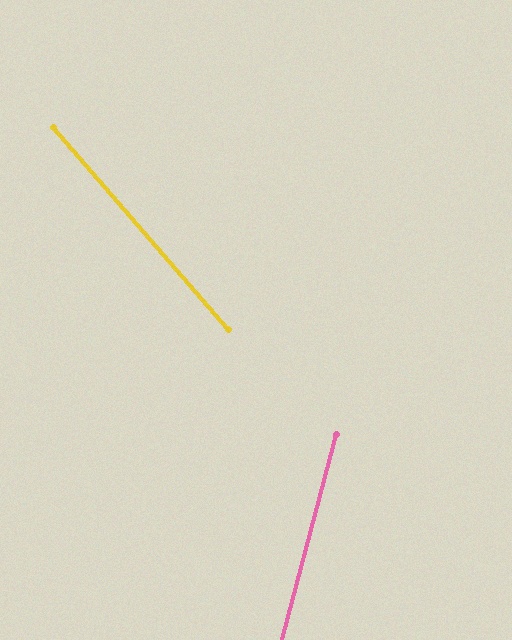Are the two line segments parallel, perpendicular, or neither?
Neither parallel nor perpendicular — they differ by about 56°.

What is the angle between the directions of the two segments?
Approximately 56 degrees.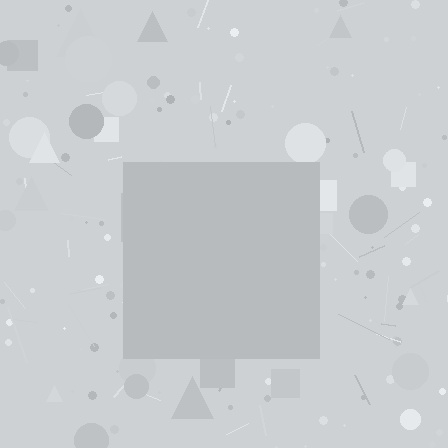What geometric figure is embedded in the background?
A square is embedded in the background.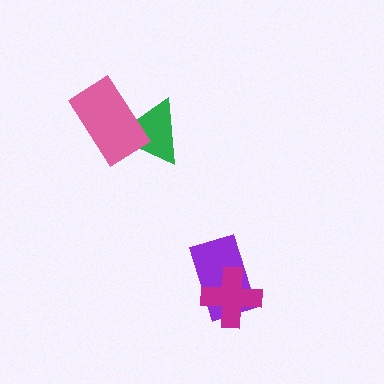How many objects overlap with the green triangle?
1 object overlaps with the green triangle.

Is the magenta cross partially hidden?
No, no other shape covers it.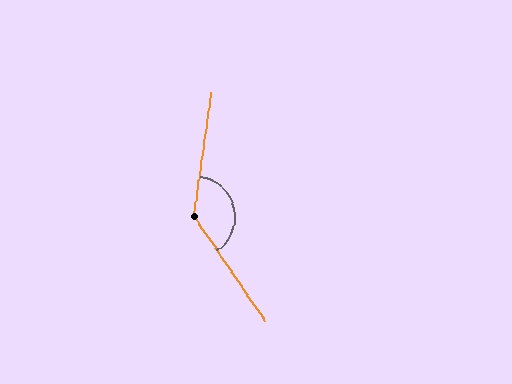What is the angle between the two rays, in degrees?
Approximately 139 degrees.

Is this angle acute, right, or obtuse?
It is obtuse.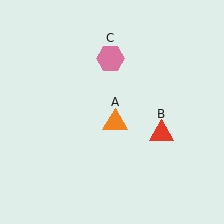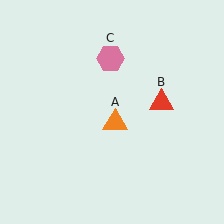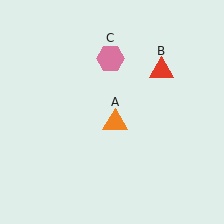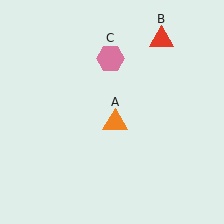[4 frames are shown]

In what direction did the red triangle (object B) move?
The red triangle (object B) moved up.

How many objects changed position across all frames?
1 object changed position: red triangle (object B).